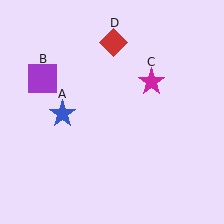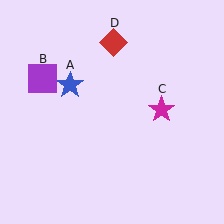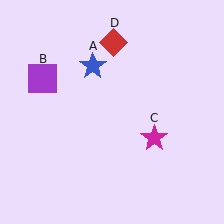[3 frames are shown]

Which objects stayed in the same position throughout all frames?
Purple square (object B) and red diamond (object D) remained stationary.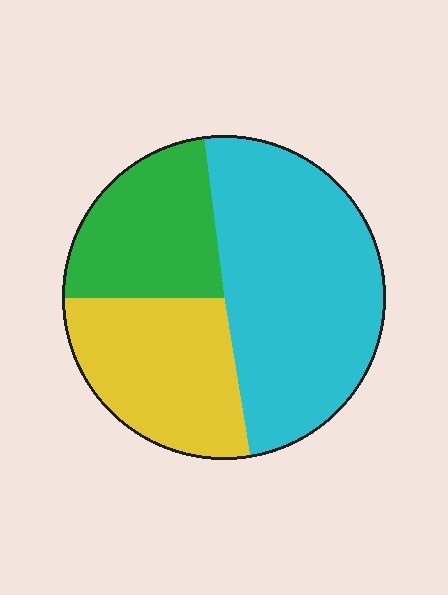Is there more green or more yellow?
Yellow.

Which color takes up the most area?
Cyan, at roughly 50%.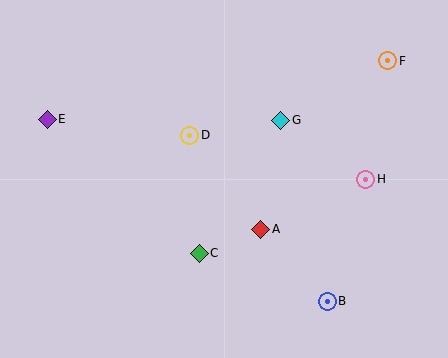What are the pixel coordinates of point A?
Point A is at (261, 229).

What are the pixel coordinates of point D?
Point D is at (190, 135).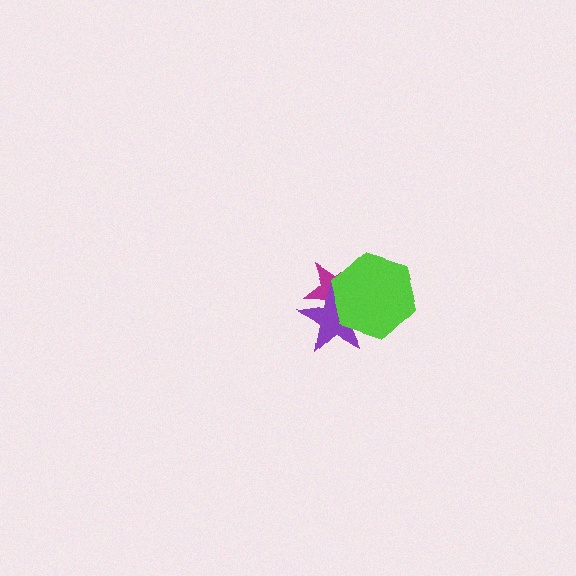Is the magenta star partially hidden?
Yes, it is partially covered by another shape.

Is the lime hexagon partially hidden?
No, no other shape covers it.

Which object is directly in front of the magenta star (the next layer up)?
The purple star is directly in front of the magenta star.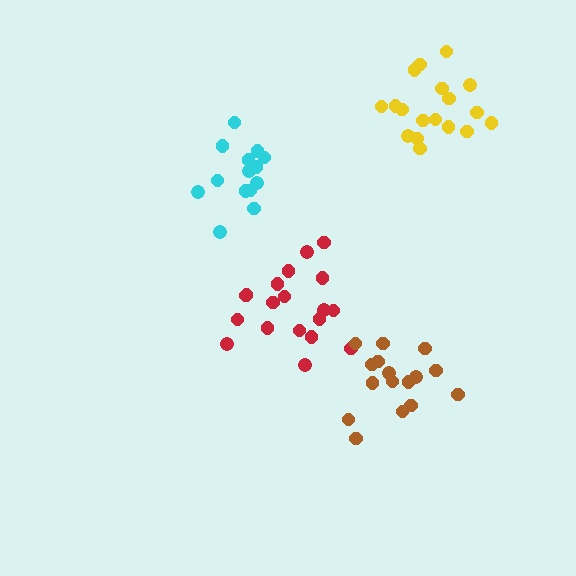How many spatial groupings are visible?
There are 4 spatial groupings.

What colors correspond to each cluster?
The clusters are colored: red, cyan, yellow, brown.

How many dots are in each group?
Group 1: 19 dots, Group 2: 14 dots, Group 3: 18 dots, Group 4: 16 dots (67 total).